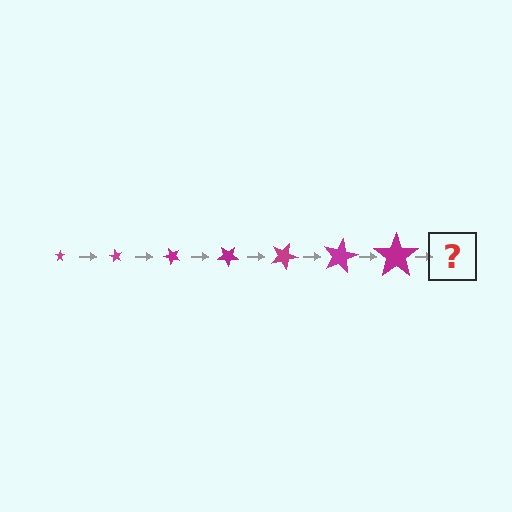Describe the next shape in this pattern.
It should be a star, larger than the previous one and rotated 420 degrees from the start.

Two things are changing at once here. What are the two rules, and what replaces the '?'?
The two rules are that the star grows larger each step and it rotates 60 degrees each step. The '?' should be a star, larger than the previous one and rotated 420 degrees from the start.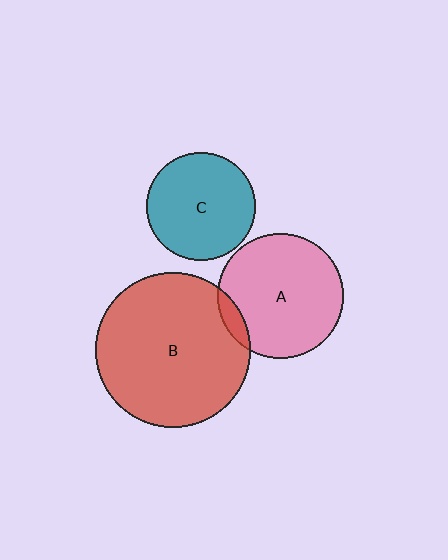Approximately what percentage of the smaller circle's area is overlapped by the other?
Approximately 10%.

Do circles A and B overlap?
Yes.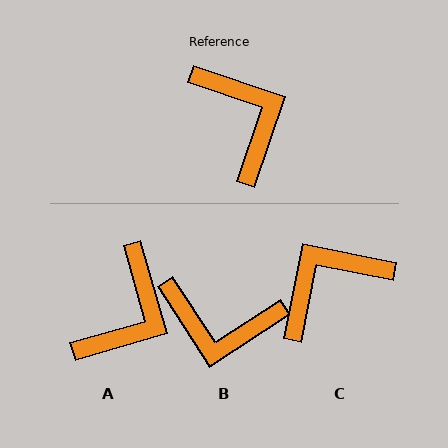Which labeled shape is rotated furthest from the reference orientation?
B, about 128 degrees away.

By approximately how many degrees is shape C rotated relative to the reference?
Approximately 97 degrees counter-clockwise.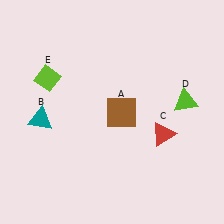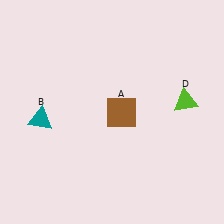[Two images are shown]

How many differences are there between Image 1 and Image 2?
There are 2 differences between the two images.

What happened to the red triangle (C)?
The red triangle (C) was removed in Image 2. It was in the bottom-right area of Image 1.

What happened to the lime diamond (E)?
The lime diamond (E) was removed in Image 2. It was in the top-left area of Image 1.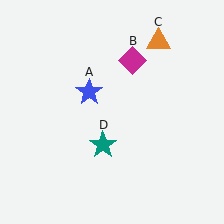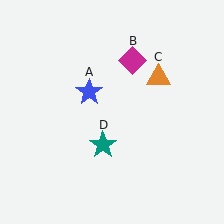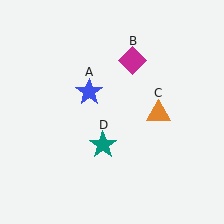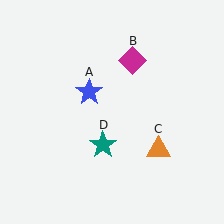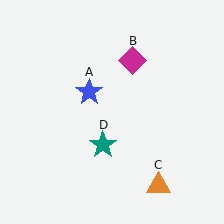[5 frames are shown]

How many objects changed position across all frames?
1 object changed position: orange triangle (object C).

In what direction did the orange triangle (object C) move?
The orange triangle (object C) moved down.